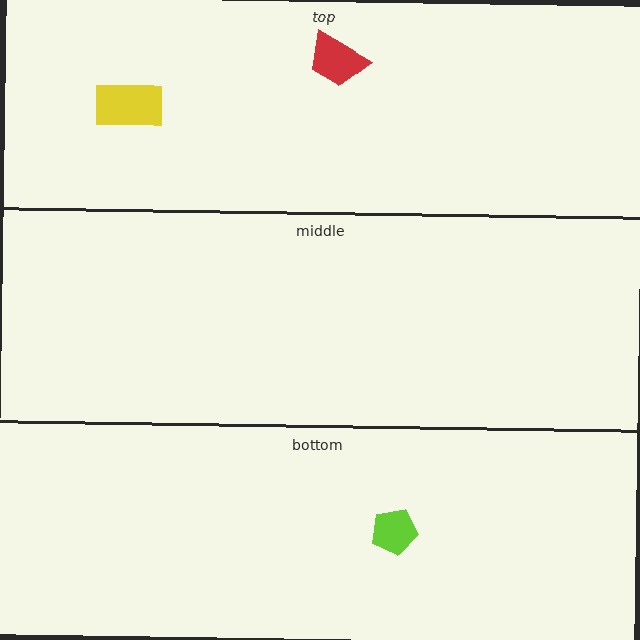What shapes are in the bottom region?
The lime pentagon.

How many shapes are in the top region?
2.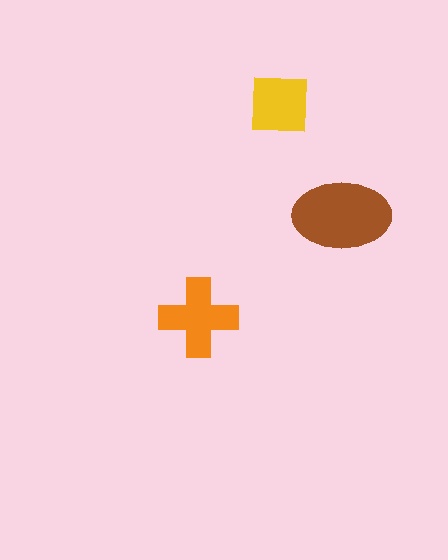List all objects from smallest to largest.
The yellow square, the orange cross, the brown ellipse.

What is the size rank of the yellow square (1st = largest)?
3rd.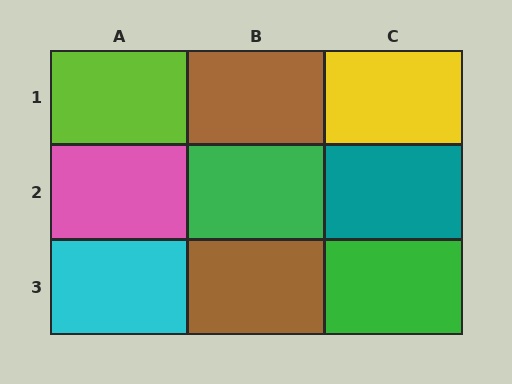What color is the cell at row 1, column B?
Brown.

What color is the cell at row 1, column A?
Lime.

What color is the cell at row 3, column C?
Green.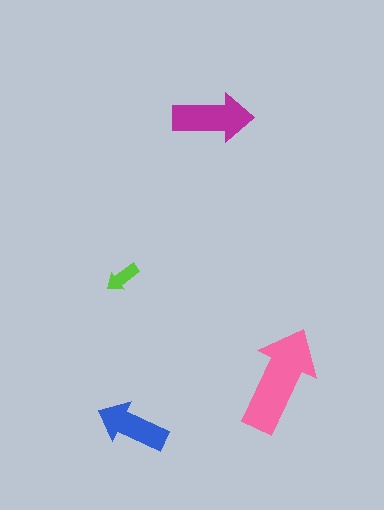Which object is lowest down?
The blue arrow is bottommost.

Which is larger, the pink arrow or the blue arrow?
The pink one.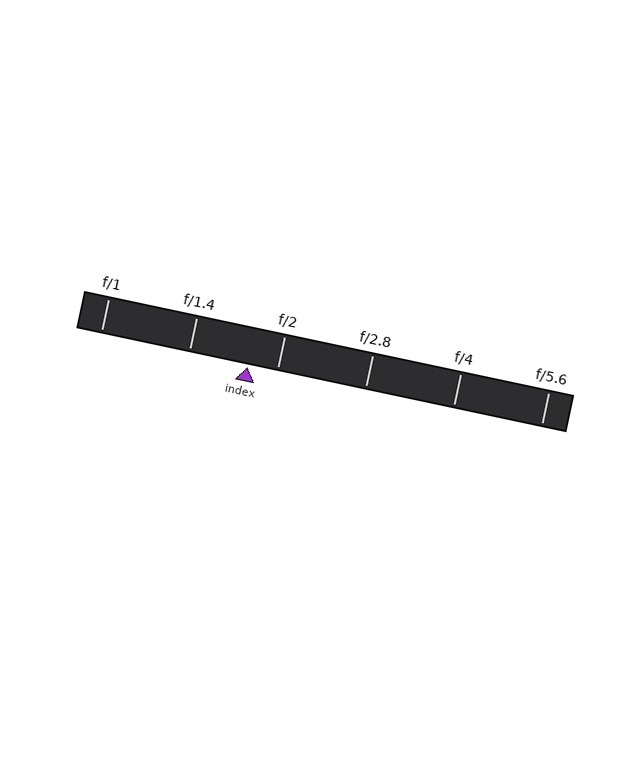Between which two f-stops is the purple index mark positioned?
The index mark is between f/1.4 and f/2.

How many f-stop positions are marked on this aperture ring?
There are 6 f-stop positions marked.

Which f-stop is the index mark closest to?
The index mark is closest to f/2.